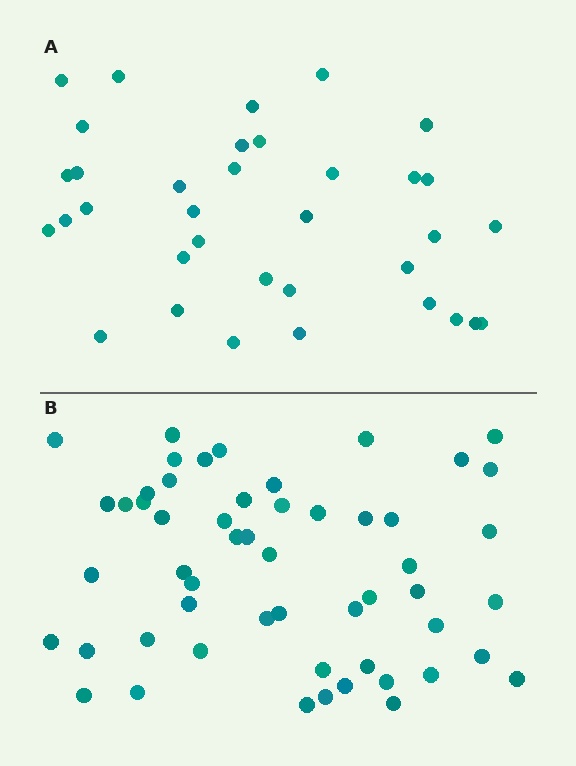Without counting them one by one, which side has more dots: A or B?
Region B (the bottom region) has more dots.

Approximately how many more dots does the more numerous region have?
Region B has approximately 20 more dots than region A.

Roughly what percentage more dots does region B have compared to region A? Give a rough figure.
About 55% more.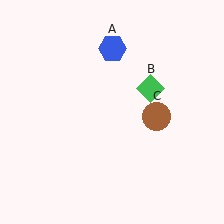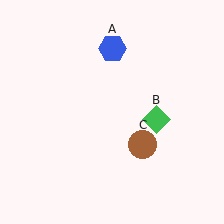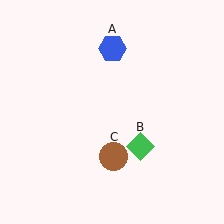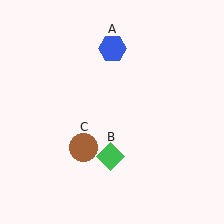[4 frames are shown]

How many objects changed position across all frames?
2 objects changed position: green diamond (object B), brown circle (object C).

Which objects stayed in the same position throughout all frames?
Blue hexagon (object A) remained stationary.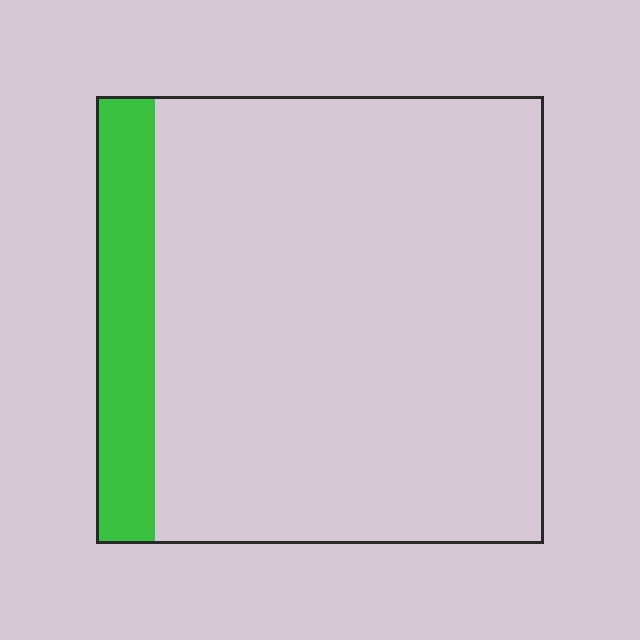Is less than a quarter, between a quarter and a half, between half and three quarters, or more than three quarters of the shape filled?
Less than a quarter.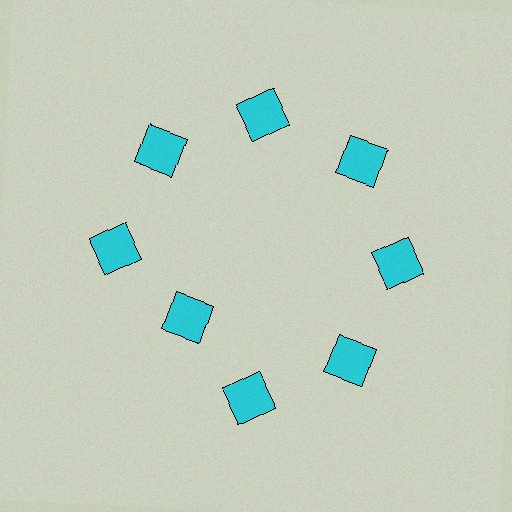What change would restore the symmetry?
The symmetry would be restored by moving it outward, back onto the ring so that all 8 squares sit at equal angles and equal distance from the center.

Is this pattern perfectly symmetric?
No. The 8 cyan squares are arranged in a ring, but one element near the 8 o'clock position is pulled inward toward the center, breaking the 8-fold rotational symmetry.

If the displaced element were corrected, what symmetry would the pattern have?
It would have 8-fold rotational symmetry — the pattern would map onto itself every 45 degrees.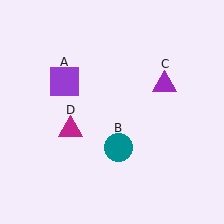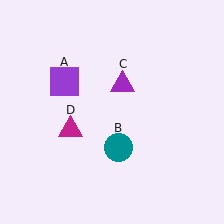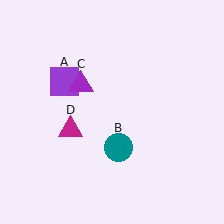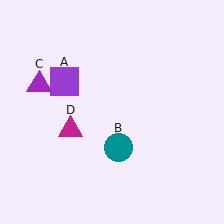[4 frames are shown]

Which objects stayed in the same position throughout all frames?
Purple square (object A) and teal circle (object B) and magenta triangle (object D) remained stationary.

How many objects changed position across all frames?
1 object changed position: purple triangle (object C).